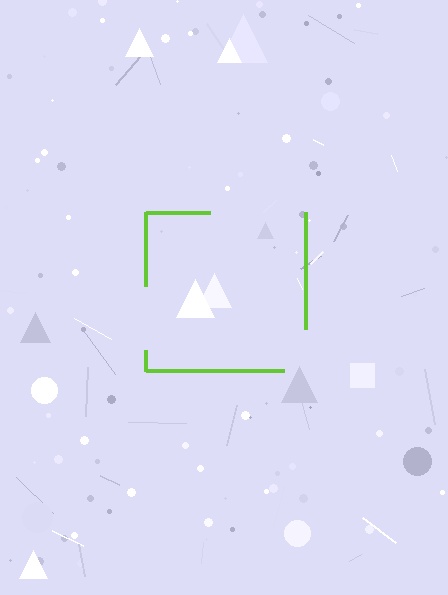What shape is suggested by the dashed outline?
The dashed outline suggests a square.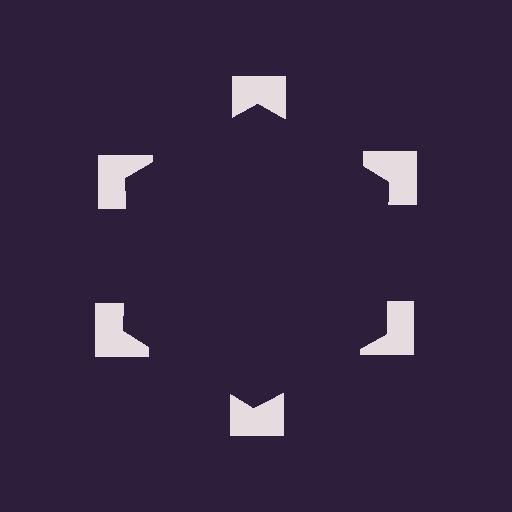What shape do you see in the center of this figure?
An illusory hexagon — its edges are inferred from the aligned wedge cuts in the notched squares, not physically drawn.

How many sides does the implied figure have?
6 sides.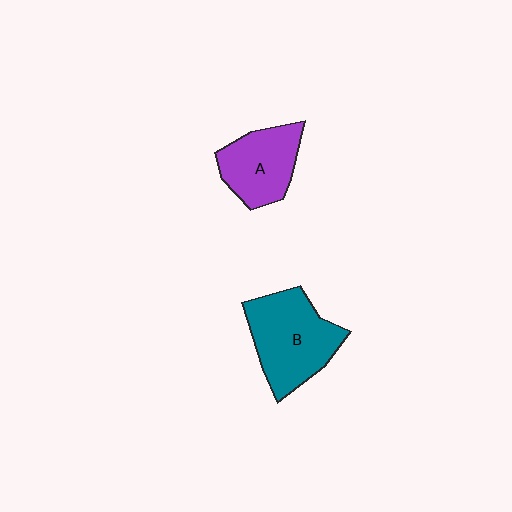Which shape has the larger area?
Shape B (teal).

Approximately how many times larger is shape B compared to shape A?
Approximately 1.4 times.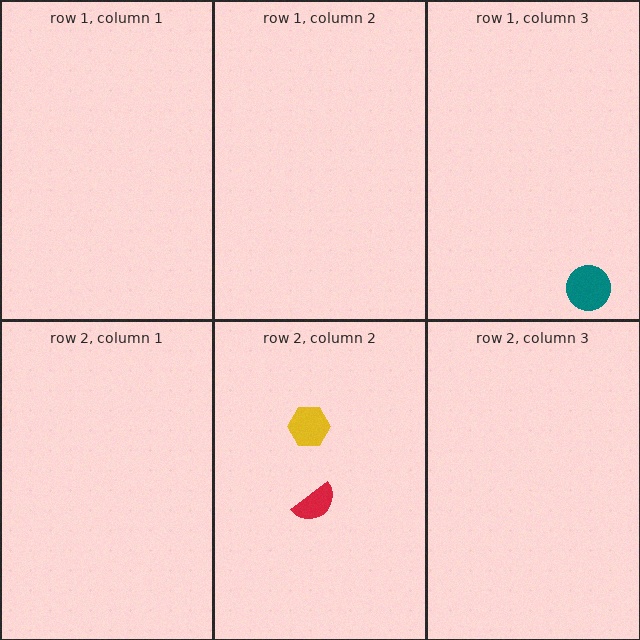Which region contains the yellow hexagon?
The row 2, column 2 region.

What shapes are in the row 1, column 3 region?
The teal circle.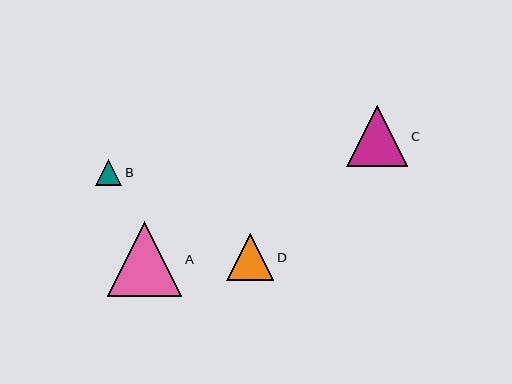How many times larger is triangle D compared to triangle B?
Triangle D is approximately 1.8 times the size of triangle B.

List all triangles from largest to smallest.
From largest to smallest: A, C, D, B.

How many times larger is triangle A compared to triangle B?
Triangle A is approximately 2.9 times the size of triangle B.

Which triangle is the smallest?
Triangle B is the smallest with a size of approximately 26 pixels.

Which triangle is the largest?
Triangle A is the largest with a size of approximately 75 pixels.